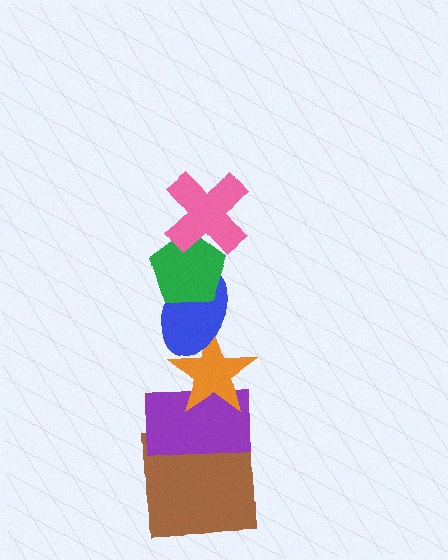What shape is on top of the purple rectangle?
The orange star is on top of the purple rectangle.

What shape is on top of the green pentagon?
The pink cross is on top of the green pentagon.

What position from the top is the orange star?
The orange star is 4th from the top.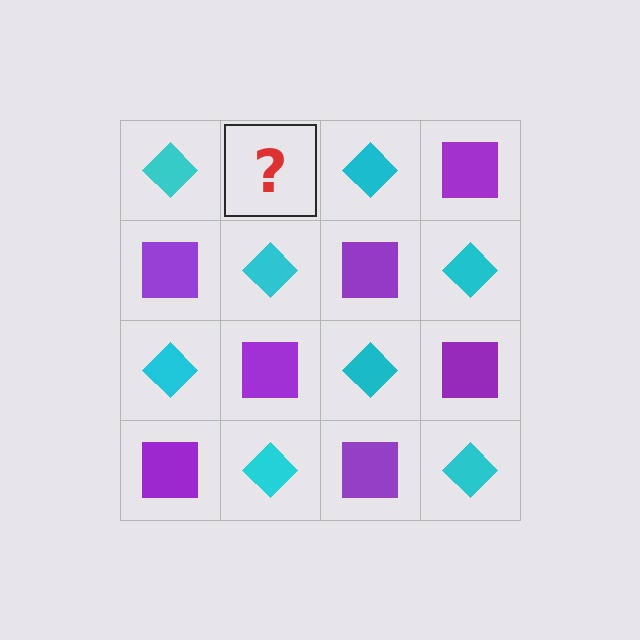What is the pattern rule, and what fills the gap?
The rule is that it alternates cyan diamond and purple square in a checkerboard pattern. The gap should be filled with a purple square.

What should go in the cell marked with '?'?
The missing cell should contain a purple square.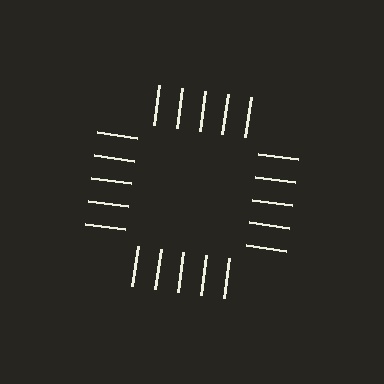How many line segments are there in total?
20 — 5 along each of the 4 edges.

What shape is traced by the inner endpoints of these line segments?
An illusory square — the line segments terminate on its edges but no continuous stroke is drawn.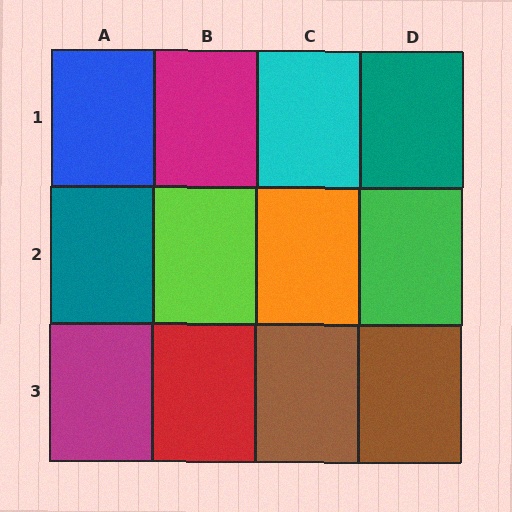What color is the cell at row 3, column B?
Red.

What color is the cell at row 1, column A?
Blue.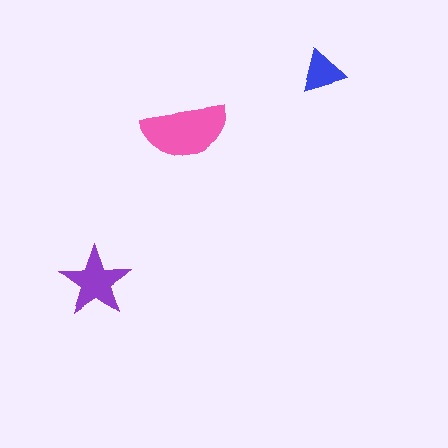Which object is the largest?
The pink semicircle.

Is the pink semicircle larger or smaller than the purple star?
Larger.